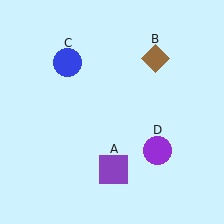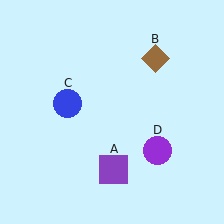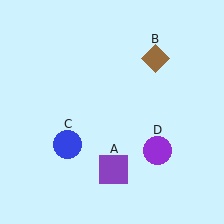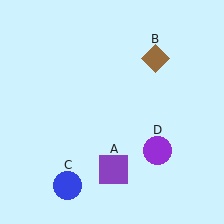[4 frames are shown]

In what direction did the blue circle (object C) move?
The blue circle (object C) moved down.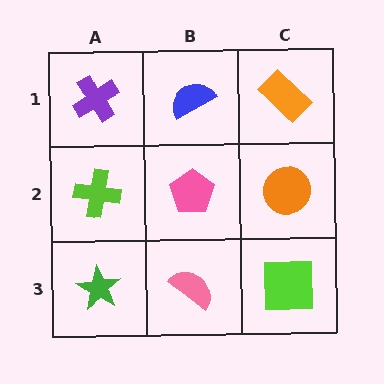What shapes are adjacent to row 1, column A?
A lime cross (row 2, column A), a blue semicircle (row 1, column B).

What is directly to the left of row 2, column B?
A lime cross.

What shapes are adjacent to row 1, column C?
An orange circle (row 2, column C), a blue semicircle (row 1, column B).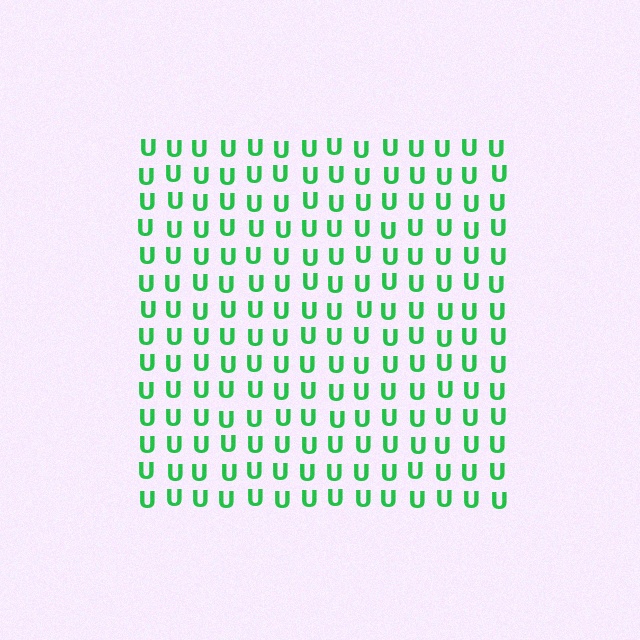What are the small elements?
The small elements are letter U's.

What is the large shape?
The large shape is a square.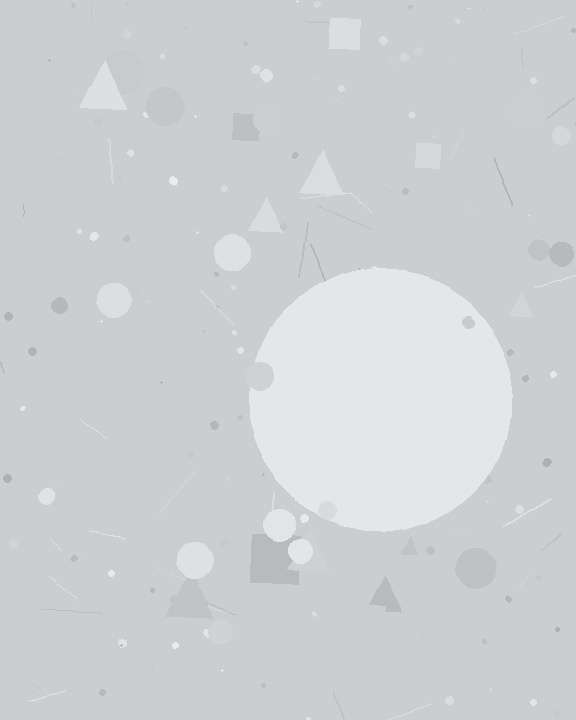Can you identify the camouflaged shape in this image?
The camouflaged shape is a circle.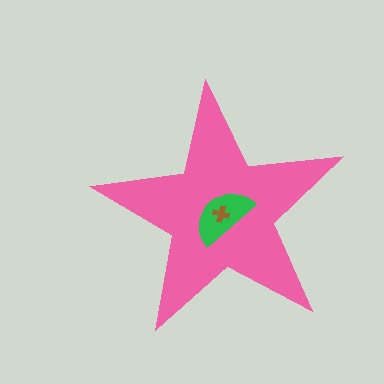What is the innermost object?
The brown cross.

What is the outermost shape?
The pink star.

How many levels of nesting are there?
3.